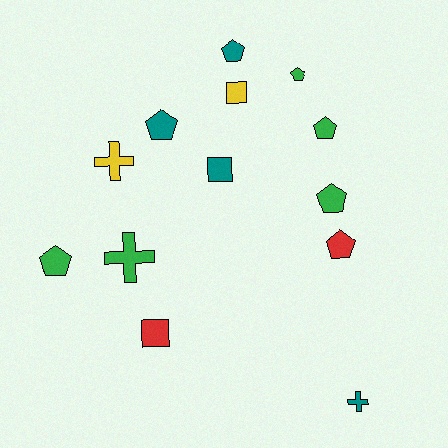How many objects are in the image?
There are 13 objects.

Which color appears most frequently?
Green, with 5 objects.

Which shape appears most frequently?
Pentagon, with 7 objects.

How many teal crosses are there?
There is 1 teal cross.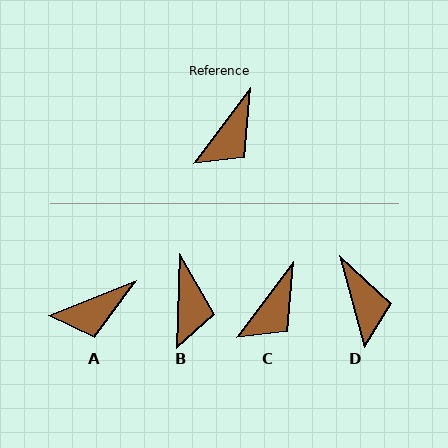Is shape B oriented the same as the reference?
No, it is off by about 35 degrees.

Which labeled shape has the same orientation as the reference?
C.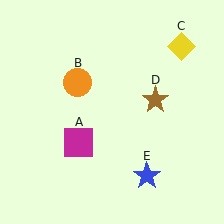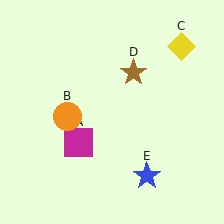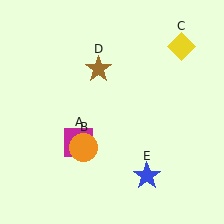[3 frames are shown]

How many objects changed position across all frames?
2 objects changed position: orange circle (object B), brown star (object D).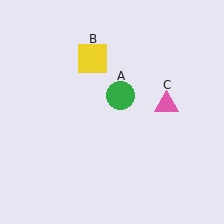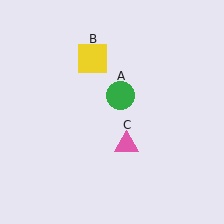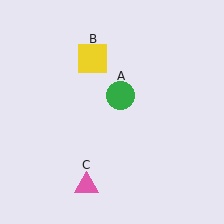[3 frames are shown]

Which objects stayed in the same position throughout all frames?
Green circle (object A) and yellow square (object B) remained stationary.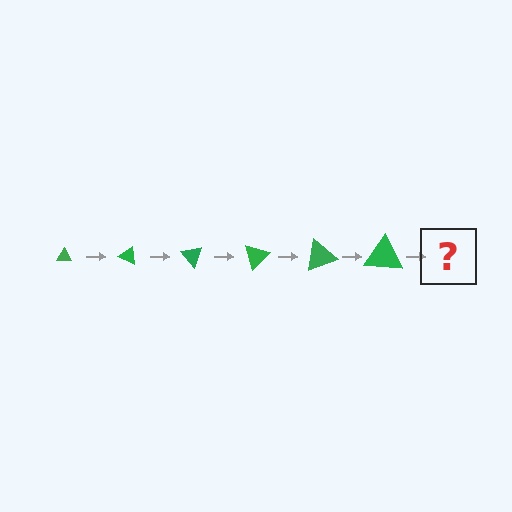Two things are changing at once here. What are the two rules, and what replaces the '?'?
The two rules are that the triangle grows larger each step and it rotates 25 degrees each step. The '?' should be a triangle, larger than the previous one and rotated 150 degrees from the start.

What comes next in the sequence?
The next element should be a triangle, larger than the previous one and rotated 150 degrees from the start.